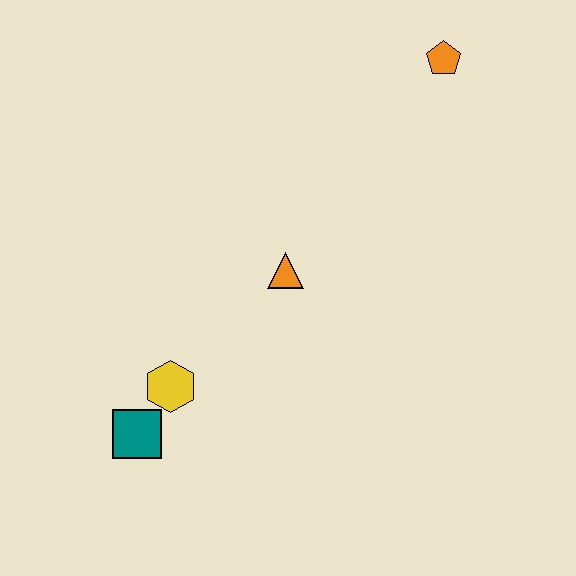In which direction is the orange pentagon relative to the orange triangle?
The orange pentagon is above the orange triangle.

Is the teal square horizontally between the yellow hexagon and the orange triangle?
No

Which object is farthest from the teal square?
The orange pentagon is farthest from the teal square.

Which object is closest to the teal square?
The yellow hexagon is closest to the teal square.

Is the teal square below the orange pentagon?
Yes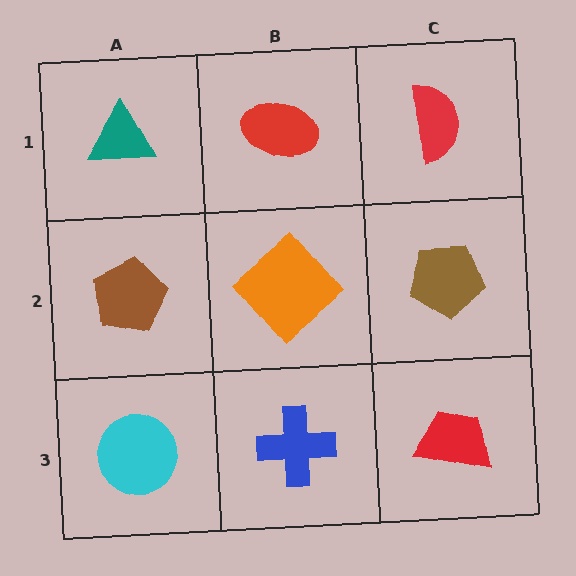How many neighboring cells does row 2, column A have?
3.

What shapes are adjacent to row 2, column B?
A red ellipse (row 1, column B), a blue cross (row 3, column B), a brown pentagon (row 2, column A), a brown pentagon (row 2, column C).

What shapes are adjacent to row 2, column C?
A red semicircle (row 1, column C), a red trapezoid (row 3, column C), an orange diamond (row 2, column B).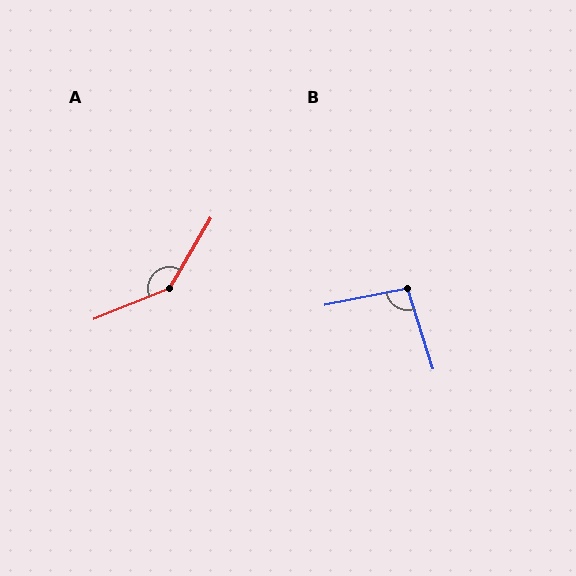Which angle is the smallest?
B, at approximately 96 degrees.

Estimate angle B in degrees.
Approximately 96 degrees.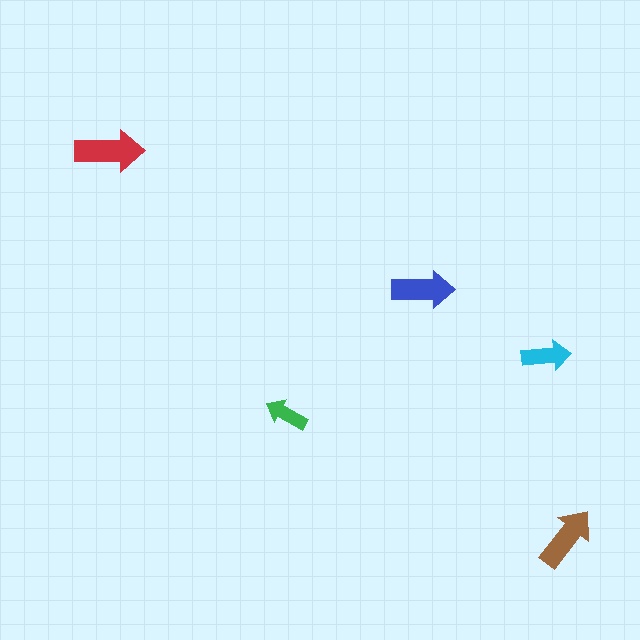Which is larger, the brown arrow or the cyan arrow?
The brown one.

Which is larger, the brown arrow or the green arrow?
The brown one.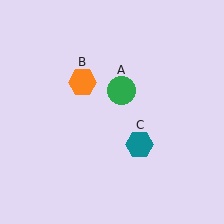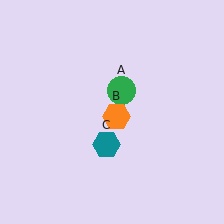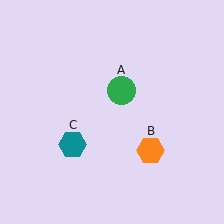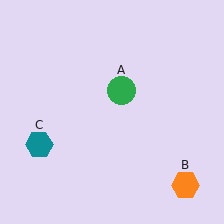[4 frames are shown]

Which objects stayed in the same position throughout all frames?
Green circle (object A) remained stationary.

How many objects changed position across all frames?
2 objects changed position: orange hexagon (object B), teal hexagon (object C).